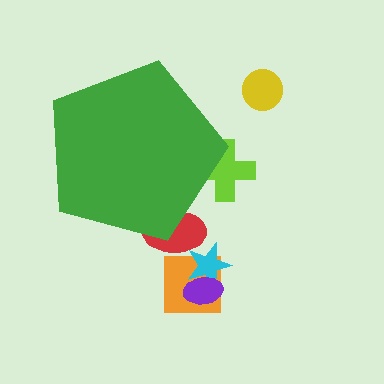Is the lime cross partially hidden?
Yes, the lime cross is partially hidden behind the green pentagon.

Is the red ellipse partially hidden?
Yes, the red ellipse is partially hidden behind the green pentagon.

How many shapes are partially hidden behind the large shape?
2 shapes are partially hidden.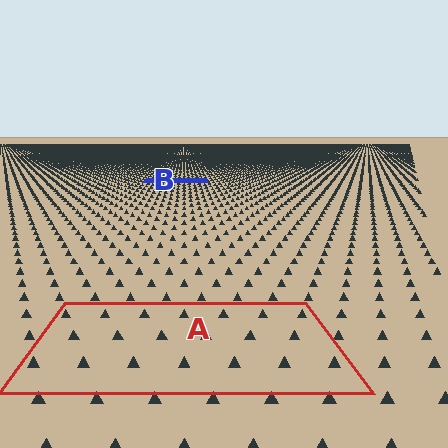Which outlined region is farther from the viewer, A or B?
Region B is farther from the viewer — the texture elements inside it appear smaller and more densely packed.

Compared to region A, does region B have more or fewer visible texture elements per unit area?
Region B has more texture elements per unit area — they are packed more densely because it is farther away.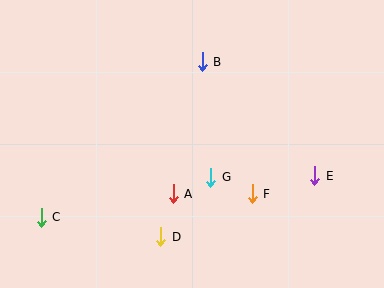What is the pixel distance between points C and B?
The distance between C and B is 224 pixels.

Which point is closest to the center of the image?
Point G at (211, 177) is closest to the center.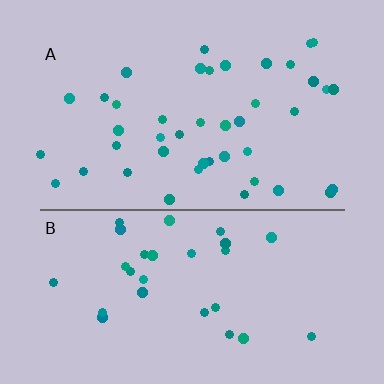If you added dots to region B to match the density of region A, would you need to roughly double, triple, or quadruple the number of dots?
Approximately double.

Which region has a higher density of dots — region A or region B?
A (the top).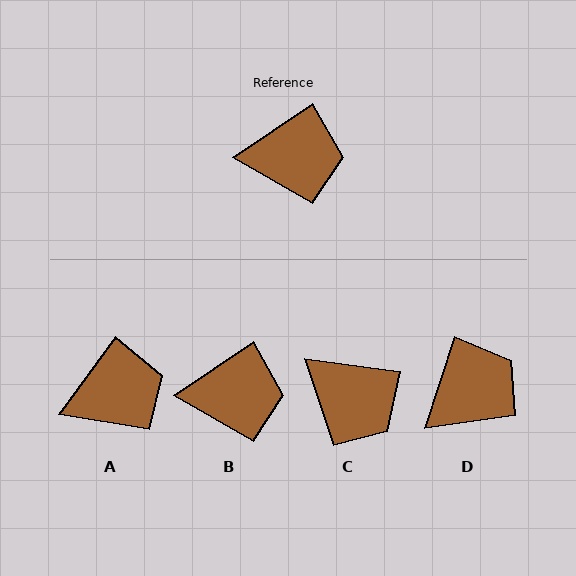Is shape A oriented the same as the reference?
No, it is off by about 20 degrees.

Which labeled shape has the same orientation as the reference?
B.